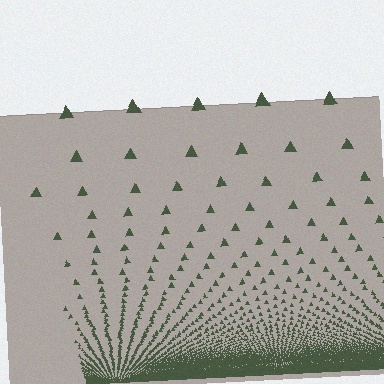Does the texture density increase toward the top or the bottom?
Density increases toward the bottom.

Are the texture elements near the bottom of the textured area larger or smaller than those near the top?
Smaller. The gradient is inverted — elements near the bottom are smaller and denser.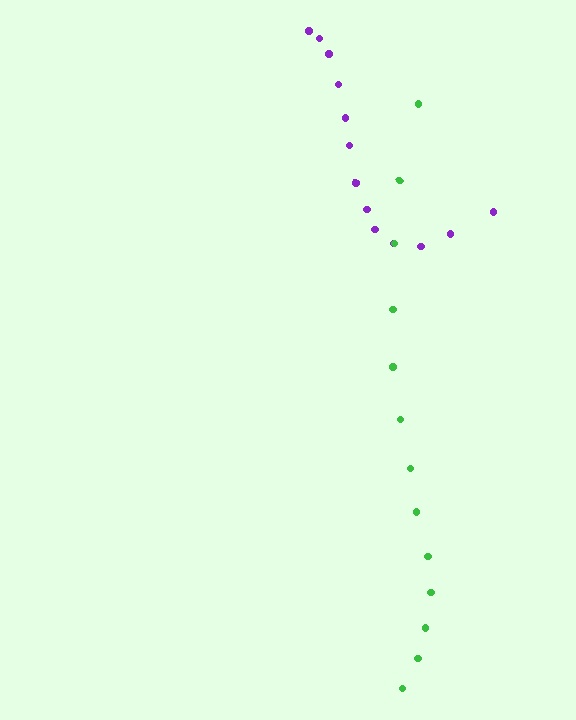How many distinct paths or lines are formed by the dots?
There are 2 distinct paths.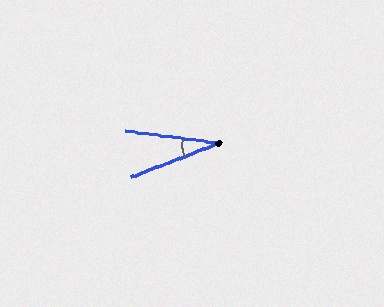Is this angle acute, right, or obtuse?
It is acute.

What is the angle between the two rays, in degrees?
Approximately 28 degrees.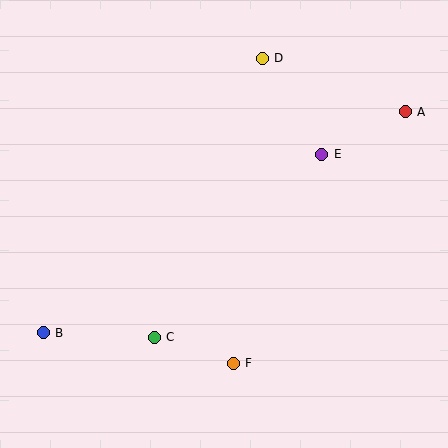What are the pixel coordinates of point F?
Point F is at (233, 363).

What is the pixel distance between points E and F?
The distance between E and F is 227 pixels.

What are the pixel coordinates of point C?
Point C is at (154, 337).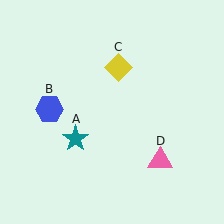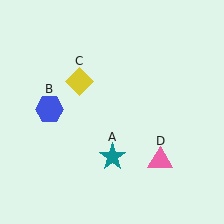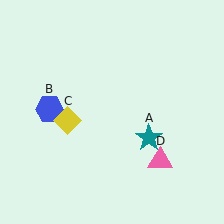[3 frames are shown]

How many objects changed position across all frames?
2 objects changed position: teal star (object A), yellow diamond (object C).